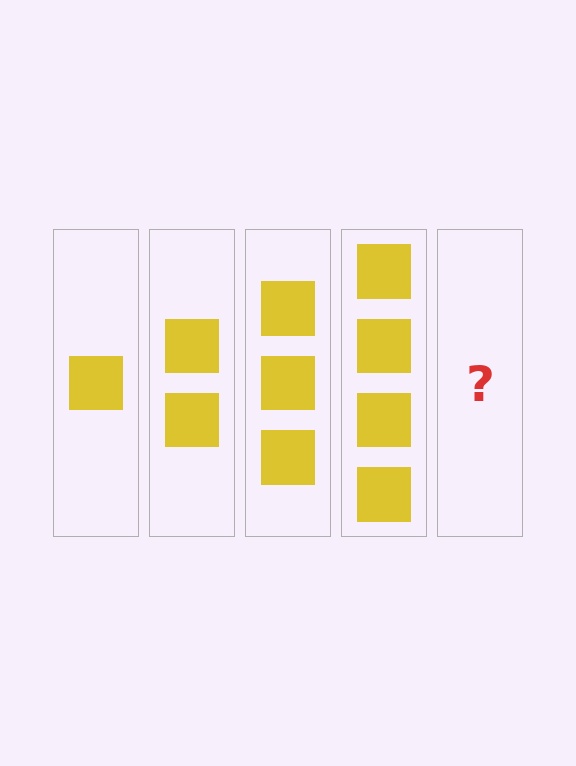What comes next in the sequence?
The next element should be 5 squares.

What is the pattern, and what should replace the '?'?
The pattern is that each step adds one more square. The '?' should be 5 squares.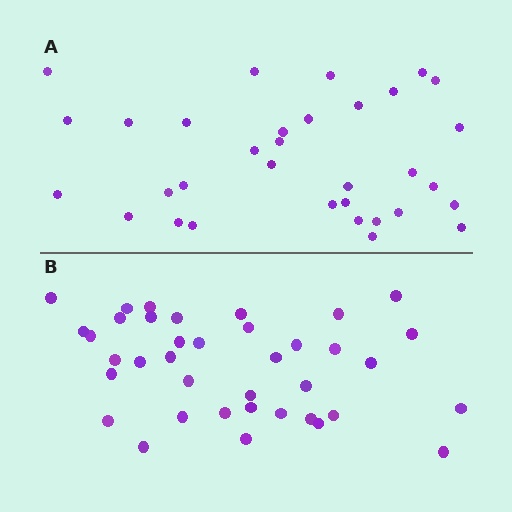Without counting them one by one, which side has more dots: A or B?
Region B (the bottom region) has more dots.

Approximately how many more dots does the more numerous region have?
Region B has about 5 more dots than region A.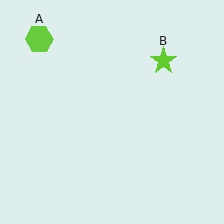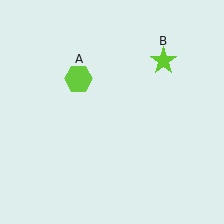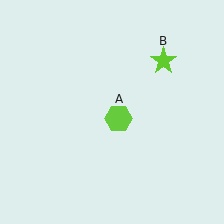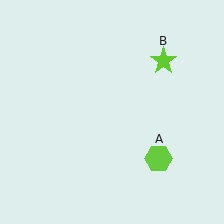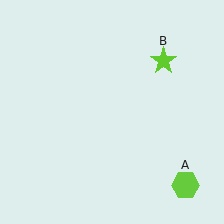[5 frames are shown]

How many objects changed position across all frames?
1 object changed position: lime hexagon (object A).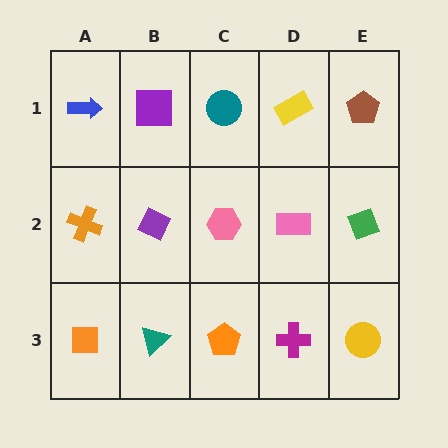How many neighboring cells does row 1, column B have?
3.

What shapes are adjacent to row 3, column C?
A pink hexagon (row 2, column C), a teal triangle (row 3, column B), a magenta cross (row 3, column D).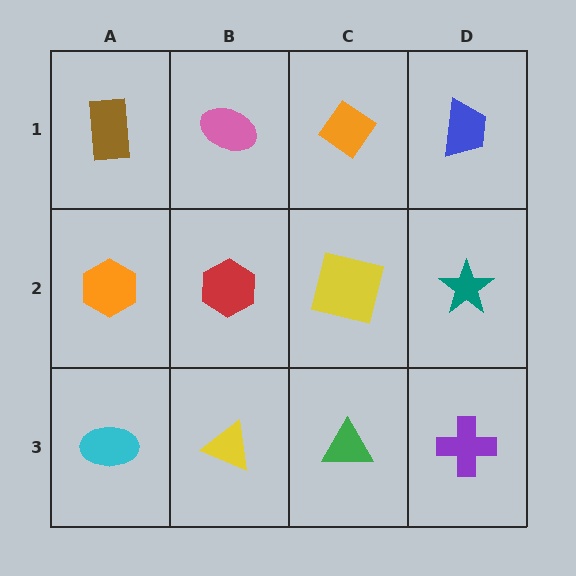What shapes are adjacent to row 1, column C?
A yellow square (row 2, column C), a pink ellipse (row 1, column B), a blue trapezoid (row 1, column D).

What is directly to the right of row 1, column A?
A pink ellipse.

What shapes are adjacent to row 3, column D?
A teal star (row 2, column D), a green triangle (row 3, column C).